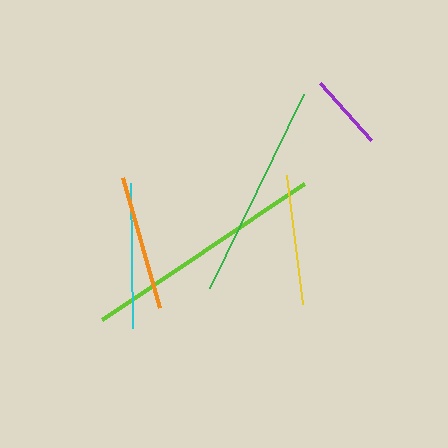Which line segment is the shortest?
The purple line is the shortest at approximately 76 pixels.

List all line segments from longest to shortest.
From longest to shortest: lime, green, cyan, orange, yellow, purple.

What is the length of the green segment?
The green segment is approximately 216 pixels long.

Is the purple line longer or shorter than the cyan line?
The cyan line is longer than the purple line.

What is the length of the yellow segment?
The yellow segment is approximately 131 pixels long.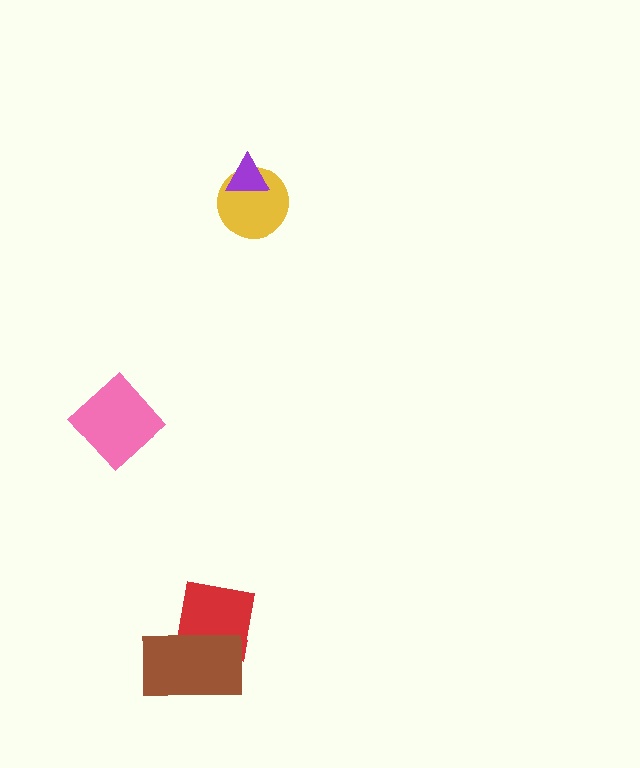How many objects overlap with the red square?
1 object overlaps with the red square.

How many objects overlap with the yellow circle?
1 object overlaps with the yellow circle.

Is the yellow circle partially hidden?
Yes, it is partially covered by another shape.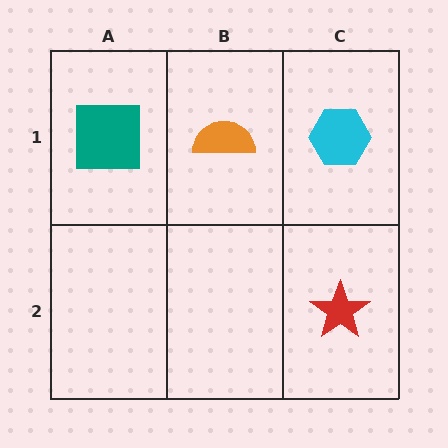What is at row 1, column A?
A teal square.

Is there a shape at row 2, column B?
No, that cell is empty.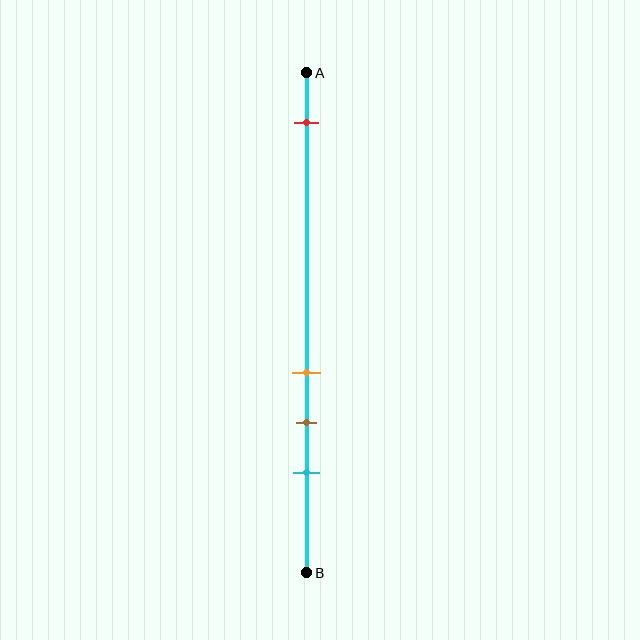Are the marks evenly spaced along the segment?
No, the marks are not evenly spaced.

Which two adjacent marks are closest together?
The orange and brown marks are the closest adjacent pair.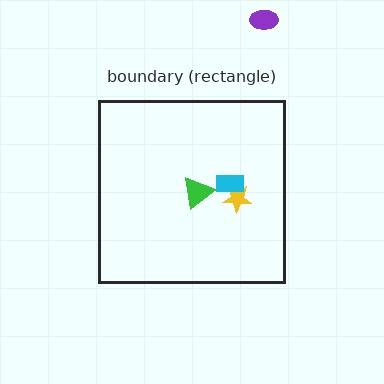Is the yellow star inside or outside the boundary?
Inside.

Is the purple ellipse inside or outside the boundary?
Outside.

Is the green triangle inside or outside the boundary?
Inside.